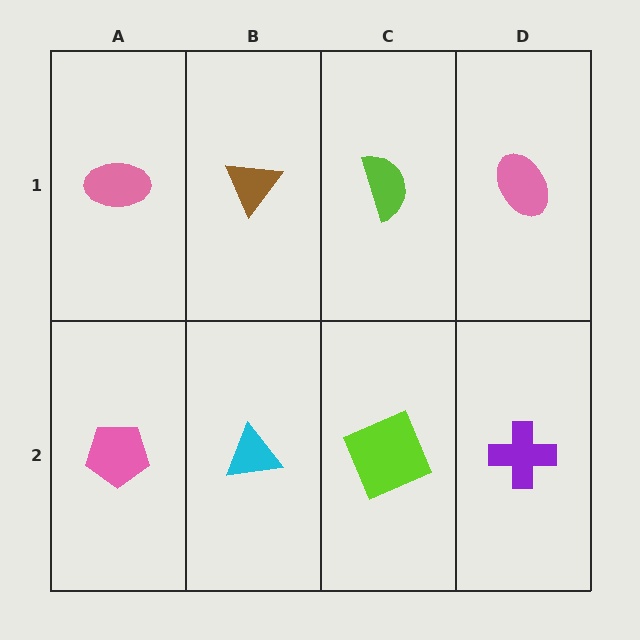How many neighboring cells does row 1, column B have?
3.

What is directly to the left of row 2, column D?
A lime square.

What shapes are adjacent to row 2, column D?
A pink ellipse (row 1, column D), a lime square (row 2, column C).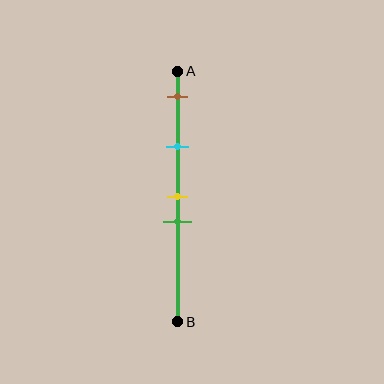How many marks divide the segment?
There are 4 marks dividing the segment.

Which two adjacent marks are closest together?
The yellow and green marks are the closest adjacent pair.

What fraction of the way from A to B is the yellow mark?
The yellow mark is approximately 50% (0.5) of the way from A to B.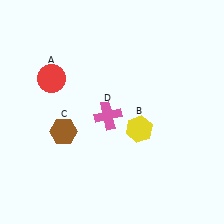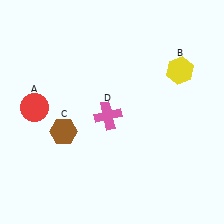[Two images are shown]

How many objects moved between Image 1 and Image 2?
2 objects moved between the two images.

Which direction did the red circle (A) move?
The red circle (A) moved down.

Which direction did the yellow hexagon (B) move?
The yellow hexagon (B) moved up.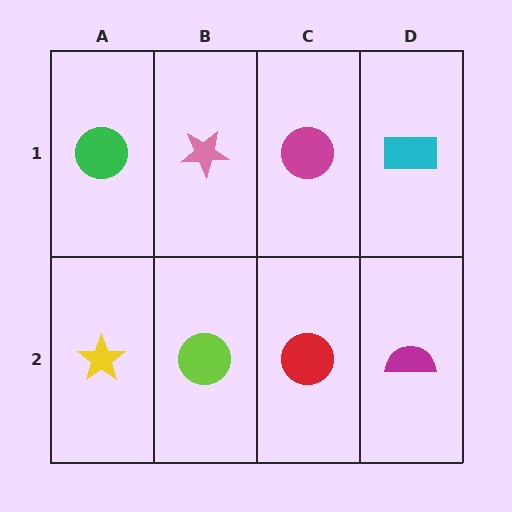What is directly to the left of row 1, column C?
A pink star.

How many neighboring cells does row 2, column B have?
3.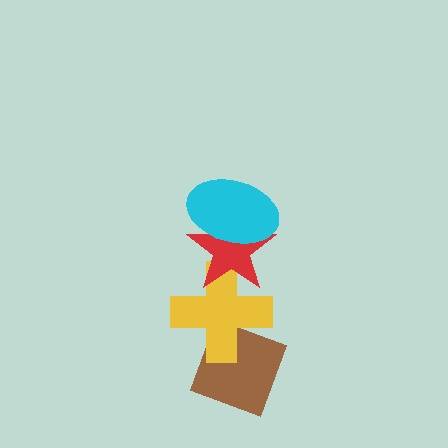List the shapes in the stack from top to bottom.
From top to bottom: the cyan ellipse, the red star, the yellow cross, the brown diamond.